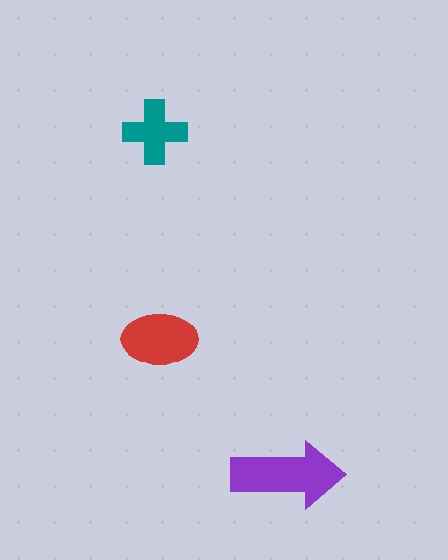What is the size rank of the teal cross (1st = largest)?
3rd.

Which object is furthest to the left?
The teal cross is leftmost.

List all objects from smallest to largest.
The teal cross, the red ellipse, the purple arrow.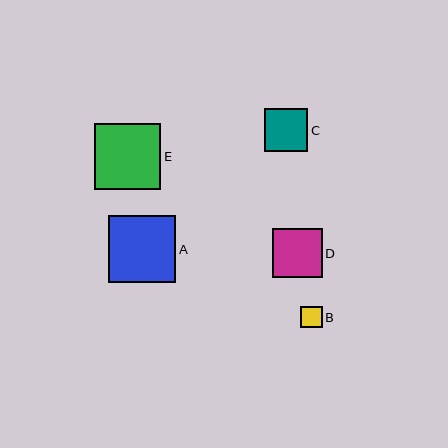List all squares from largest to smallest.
From largest to smallest: A, E, D, C, B.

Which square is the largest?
Square A is the largest with a size of approximately 67 pixels.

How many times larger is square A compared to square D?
Square A is approximately 1.4 times the size of square D.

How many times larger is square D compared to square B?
Square D is approximately 2.3 times the size of square B.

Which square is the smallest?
Square B is the smallest with a size of approximately 22 pixels.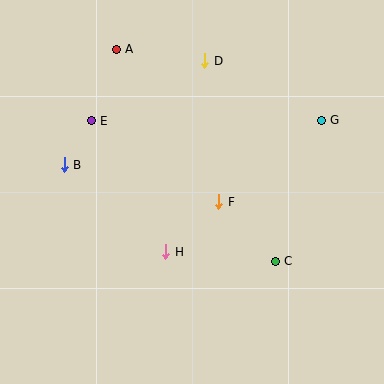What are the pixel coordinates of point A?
Point A is at (116, 49).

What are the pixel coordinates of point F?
Point F is at (219, 202).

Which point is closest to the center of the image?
Point F at (219, 202) is closest to the center.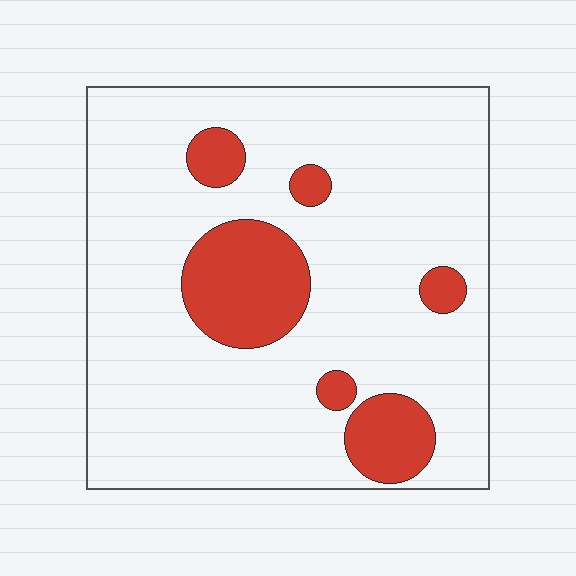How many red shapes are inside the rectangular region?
6.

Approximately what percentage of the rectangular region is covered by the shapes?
Approximately 15%.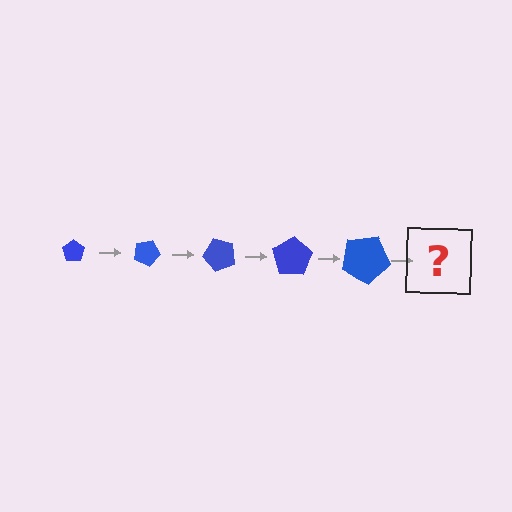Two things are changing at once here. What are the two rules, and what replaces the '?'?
The two rules are that the pentagon grows larger each step and it rotates 25 degrees each step. The '?' should be a pentagon, larger than the previous one and rotated 125 degrees from the start.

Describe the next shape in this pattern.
It should be a pentagon, larger than the previous one and rotated 125 degrees from the start.